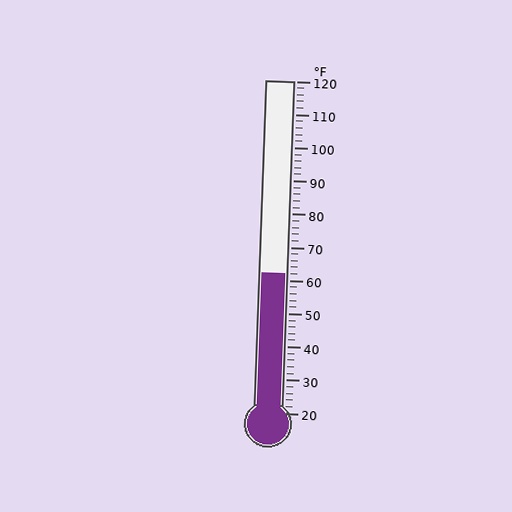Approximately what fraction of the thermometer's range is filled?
The thermometer is filled to approximately 40% of its range.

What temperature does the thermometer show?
The thermometer shows approximately 62°F.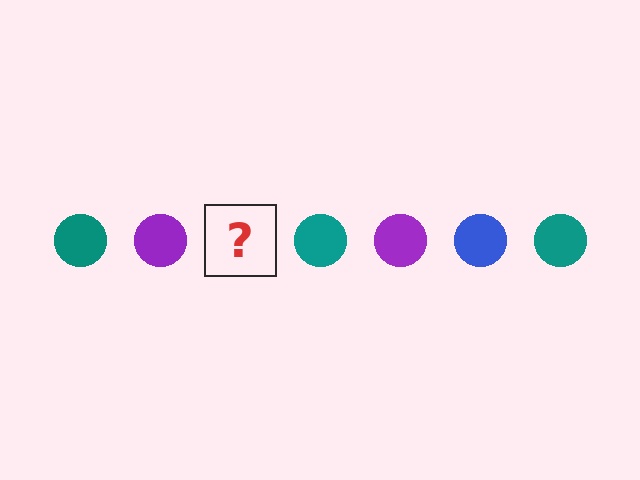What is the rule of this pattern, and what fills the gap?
The rule is that the pattern cycles through teal, purple, blue circles. The gap should be filled with a blue circle.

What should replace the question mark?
The question mark should be replaced with a blue circle.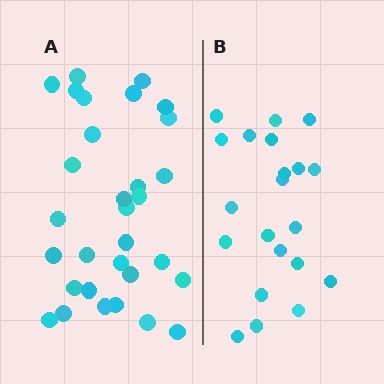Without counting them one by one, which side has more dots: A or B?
Region A (the left region) has more dots.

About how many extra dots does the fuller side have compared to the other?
Region A has roughly 10 or so more dots than region B.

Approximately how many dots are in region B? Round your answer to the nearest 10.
About 20 dots. (The exact count is 21, which rounds to 20.)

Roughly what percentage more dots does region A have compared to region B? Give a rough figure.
About 50% more.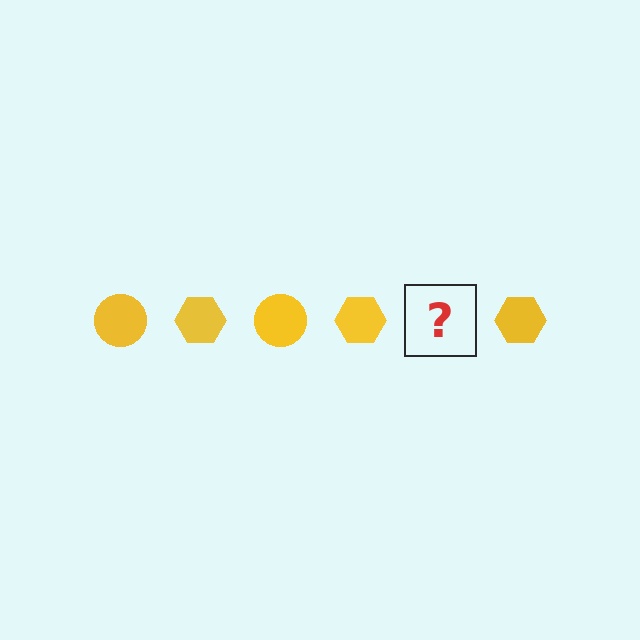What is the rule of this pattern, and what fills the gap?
The rule is that the pattern cycles through circle, hexagon shapes in yellow. The gap should be filled with a yellow circle.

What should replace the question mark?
The question mark should be replaced with a yellow circle.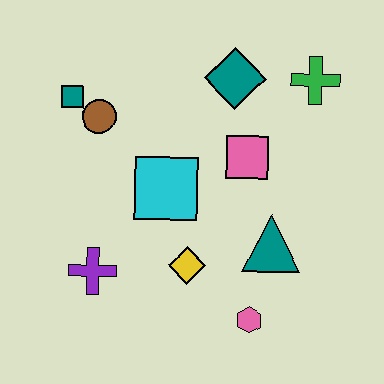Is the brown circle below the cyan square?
No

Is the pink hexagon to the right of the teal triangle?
No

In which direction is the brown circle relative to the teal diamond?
The brown circle is to the left of the teal diamond.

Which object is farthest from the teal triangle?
The teal square is farthest from the teal triangle.